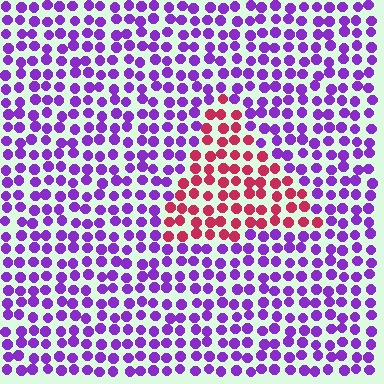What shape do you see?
I see a triangle.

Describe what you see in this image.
The image is filled with small purple elements in a uniform arrangement. A triangle-shaped region is visible where the elements are tinted to a slightly different hue, forming a subtle color boundary.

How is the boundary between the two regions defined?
The boundary is defined purely by a slight shift in hue (about 66 degrees). Spacing, size, and orientation are identical on both sides.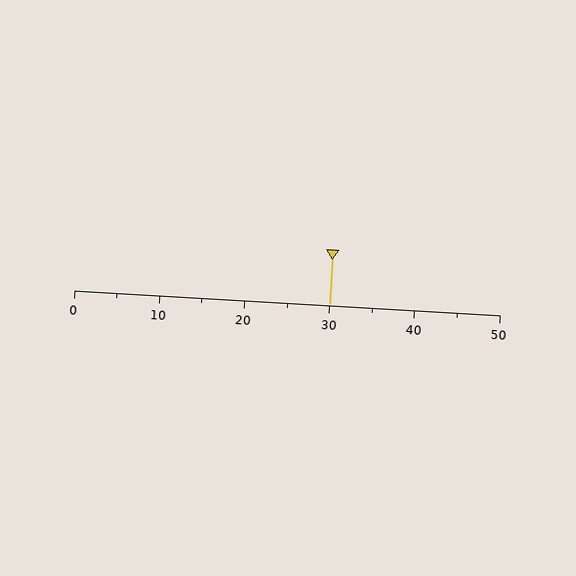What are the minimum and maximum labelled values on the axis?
The axis runs from 0 to 50.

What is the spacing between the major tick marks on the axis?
The major ticks are spaced 10 apart.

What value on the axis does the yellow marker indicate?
The marker indicates approximately 30.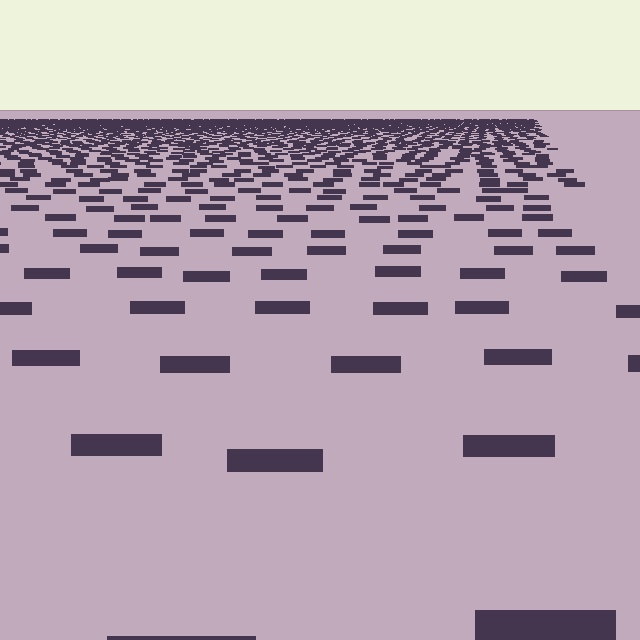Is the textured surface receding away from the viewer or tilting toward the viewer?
The surface is receding away from the viewer. Texture elements get smaller and denser toward the top.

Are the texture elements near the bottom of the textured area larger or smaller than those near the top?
Larger. Near the bottom, elements are closer to the viewer and appear at a bigger on-screen size.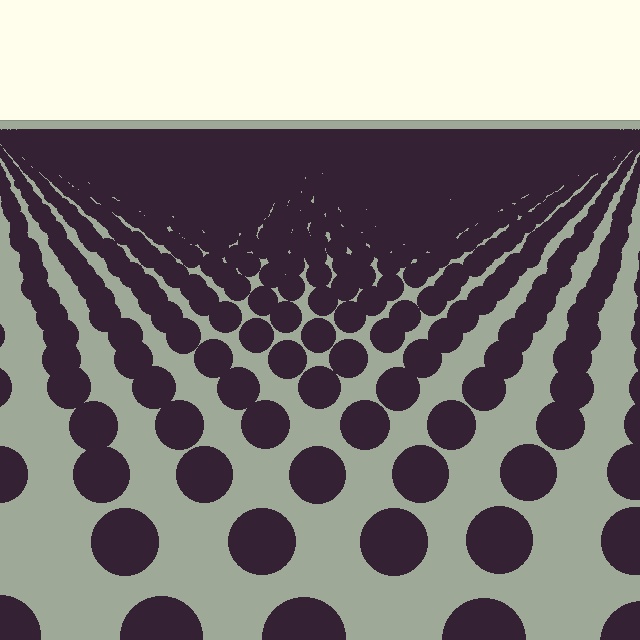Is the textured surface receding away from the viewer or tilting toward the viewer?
The surface is receding away from the viewer. Texture elements get smaller and denser toward the top.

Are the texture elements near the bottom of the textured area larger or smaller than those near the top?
Larger. Near the bottom, elements are closer to the viewer and appear at a bigger on-screen size.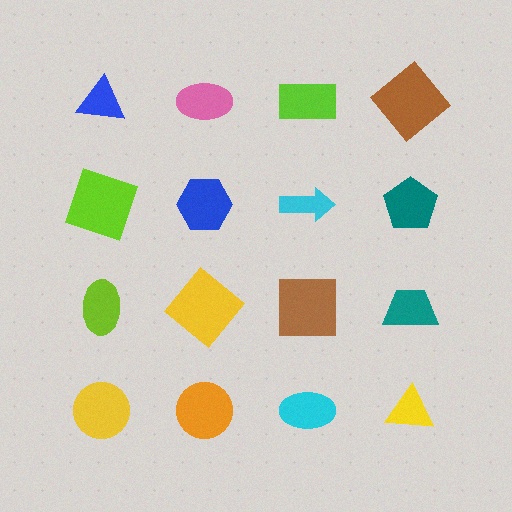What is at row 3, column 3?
A brown square.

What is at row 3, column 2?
A yellow diamond.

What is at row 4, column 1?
A yellow circle.